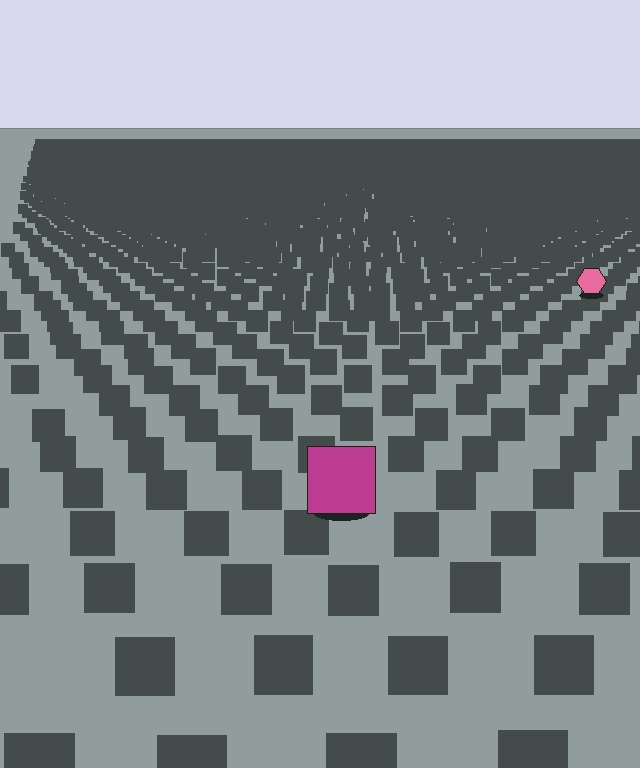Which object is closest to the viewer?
The magenta square is closest. The texture marks near it are larger and more spread out.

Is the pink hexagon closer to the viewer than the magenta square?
No. The magenta square is closer — you can tell from the texture gradient: the ground texture is coarser near it.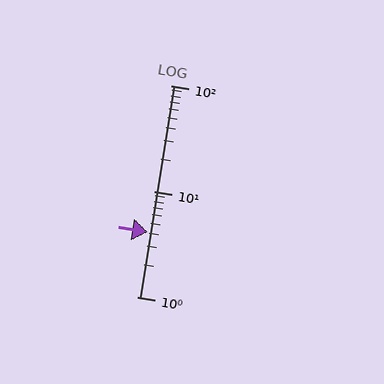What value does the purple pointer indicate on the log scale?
The pointer indicates approximately 4.1.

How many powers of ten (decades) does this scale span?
The scale spans 2 decades, from 1 to 100.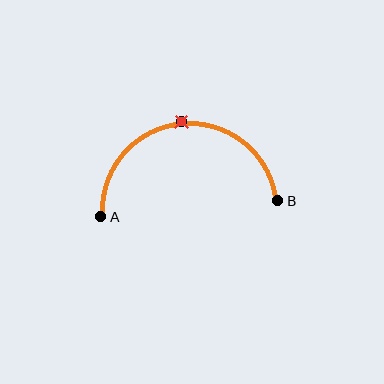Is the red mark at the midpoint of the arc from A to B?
Yes. The red mark lies on the arc at equal arc-length from both A and B — it is the arc midpoint.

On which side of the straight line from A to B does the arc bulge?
The arc bulges above the straight line connecting A and B.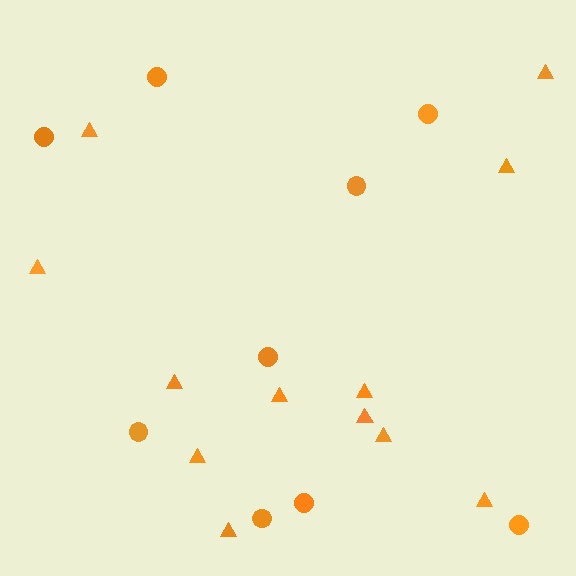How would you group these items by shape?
There are 2 groups: one group of circles (9) and one group of triangles (12).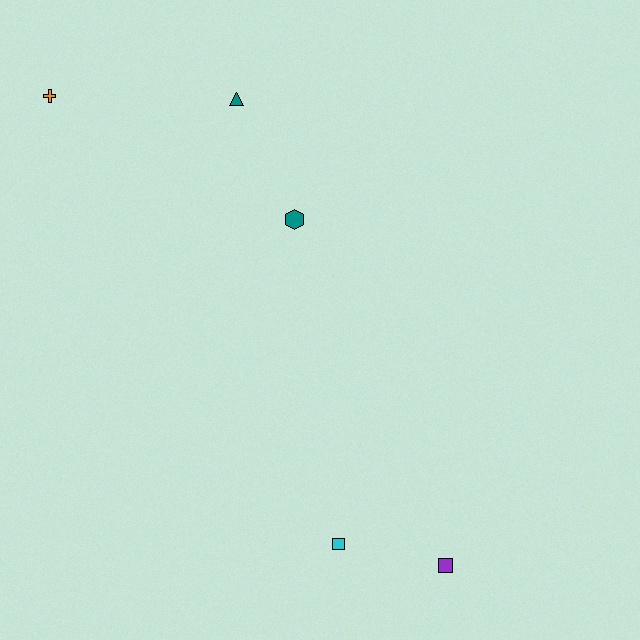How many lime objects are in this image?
There are no lime objects.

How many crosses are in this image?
There is 1 cross.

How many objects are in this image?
There are 5 objects.